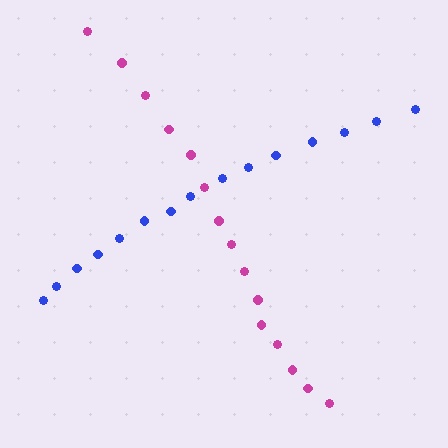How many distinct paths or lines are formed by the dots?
There are 2 distinct paths.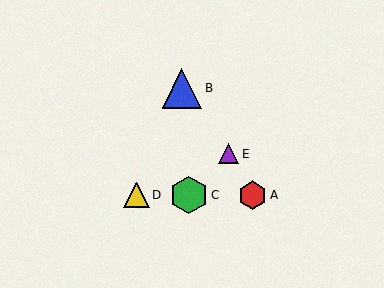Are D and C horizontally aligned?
Yes, both are at y≈195.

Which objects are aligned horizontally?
Objects A, C, D are aligned horizontally.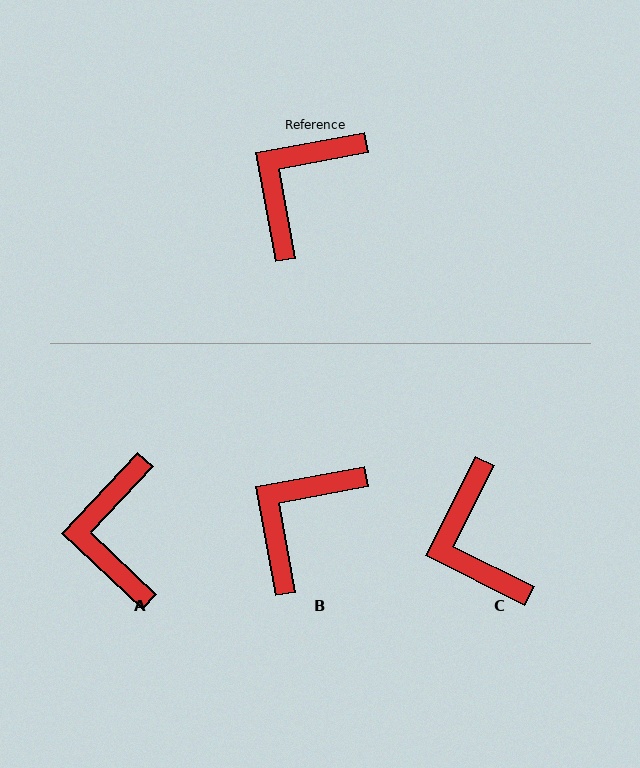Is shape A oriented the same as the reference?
No, it is off by about 36 degrees.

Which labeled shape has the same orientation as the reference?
B.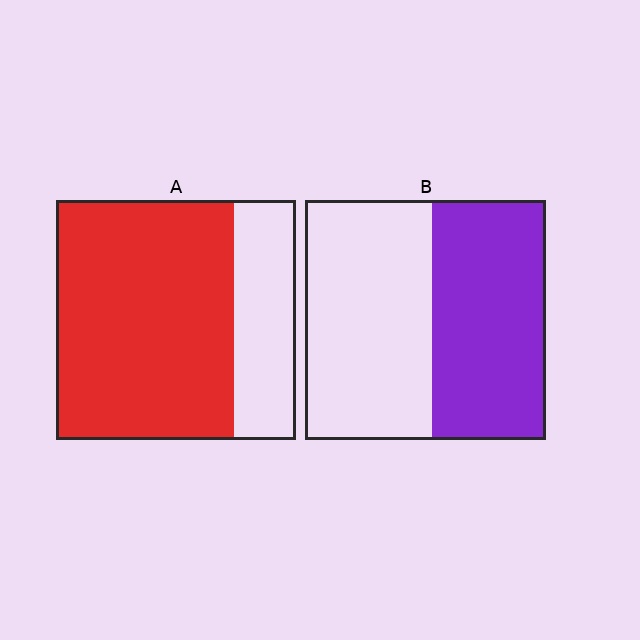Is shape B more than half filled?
Roughly half.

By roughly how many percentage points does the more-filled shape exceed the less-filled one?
By roughly 25 percentage points (A over B).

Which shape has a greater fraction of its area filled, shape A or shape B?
Shape A.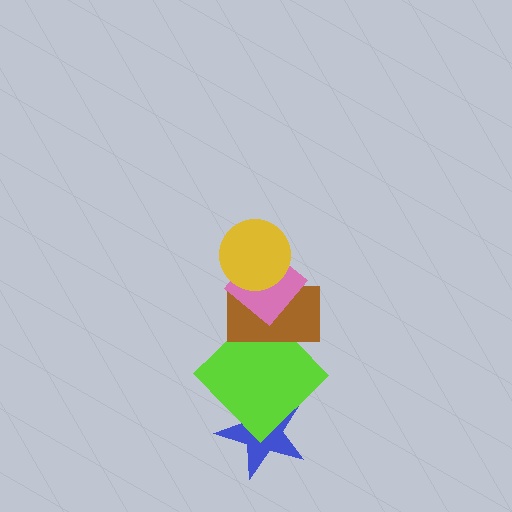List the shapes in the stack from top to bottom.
From top to bottom: the yellow circle, the pink diamond, the brown rectangle, the lime diamond, the blue star.